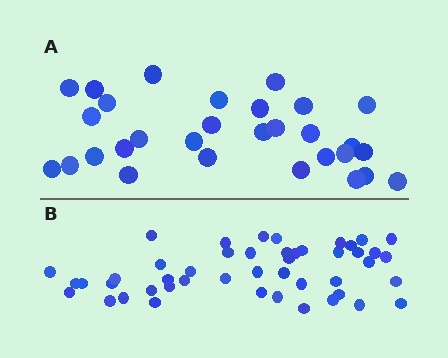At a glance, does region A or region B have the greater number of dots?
Region B (the bottom region) has more dots.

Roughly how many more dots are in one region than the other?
Region B has approximately 15 more dots than region A.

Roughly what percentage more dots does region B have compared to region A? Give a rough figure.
About 55% more.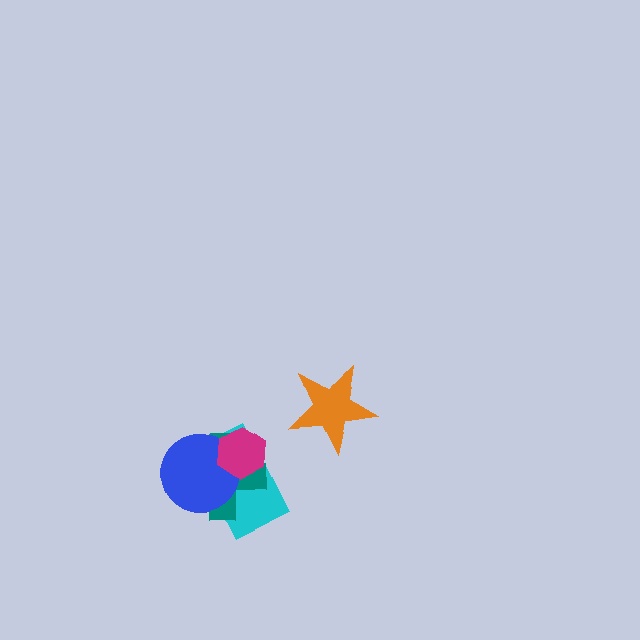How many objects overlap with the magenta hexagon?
3 objects overlap with the magenta hexagon.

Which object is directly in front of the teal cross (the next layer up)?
The blue circle is directly in front of the teal cross.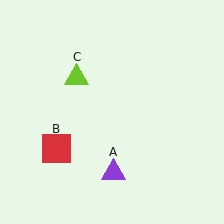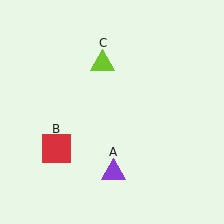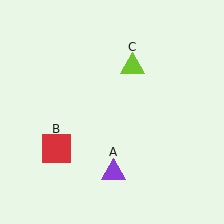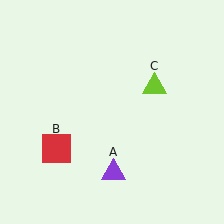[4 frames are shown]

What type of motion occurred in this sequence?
The lime triangle (object C) rotated clockwise around the center of the scene.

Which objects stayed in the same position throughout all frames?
Purple triangle (object A) and red square (object B) remained stationary.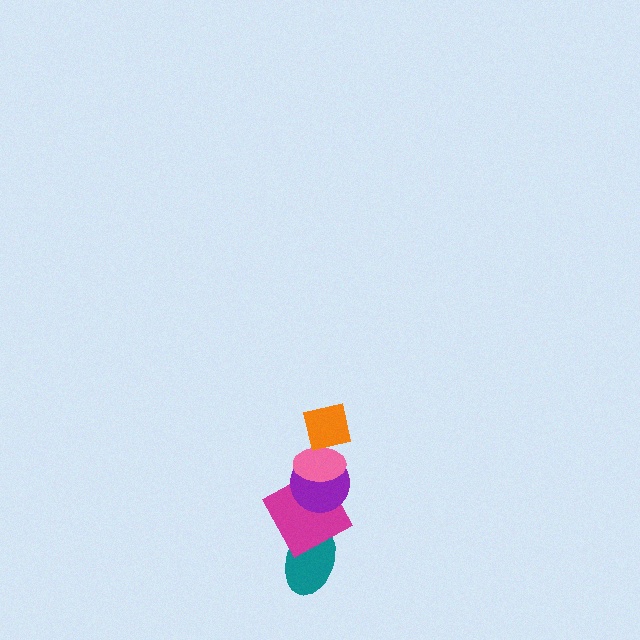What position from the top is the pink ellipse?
The pink ellipse is 2nd from the top.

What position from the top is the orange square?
The orange square is 1st from the top.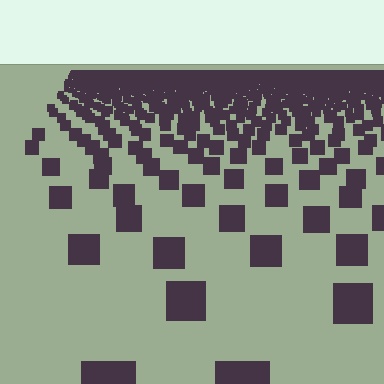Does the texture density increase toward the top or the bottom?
Density increases toward the top.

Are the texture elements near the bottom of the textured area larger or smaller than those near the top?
Larger. Near the bottom, elements are closer to the viewer and appear at a bigger on-screen size.